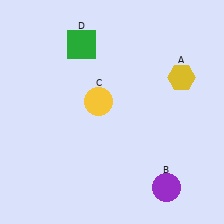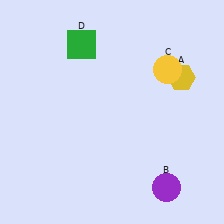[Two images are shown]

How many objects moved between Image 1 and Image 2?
1 object moved between the two images.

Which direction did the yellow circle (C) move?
The yellow circle (C) moved right.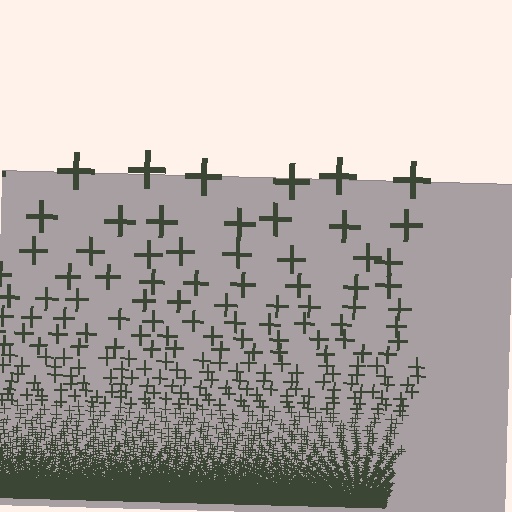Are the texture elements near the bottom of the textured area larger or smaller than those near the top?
Smaller. The gradient is inverted — elements near the bottom are smaller and denser.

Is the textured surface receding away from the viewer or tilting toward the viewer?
The surface appears to tilt toward the viewer. Texture elements get larger and sparser toward the top.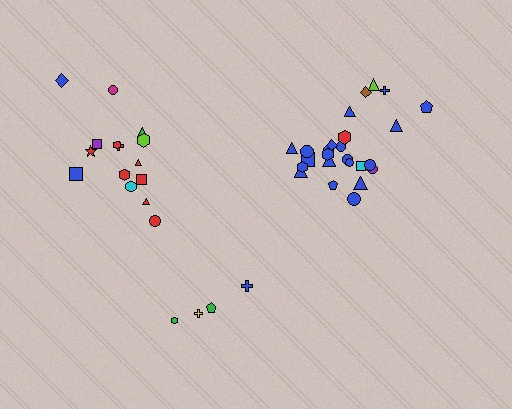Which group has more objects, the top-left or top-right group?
The top-right group.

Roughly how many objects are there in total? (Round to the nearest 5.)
Roughly 45 objects in total.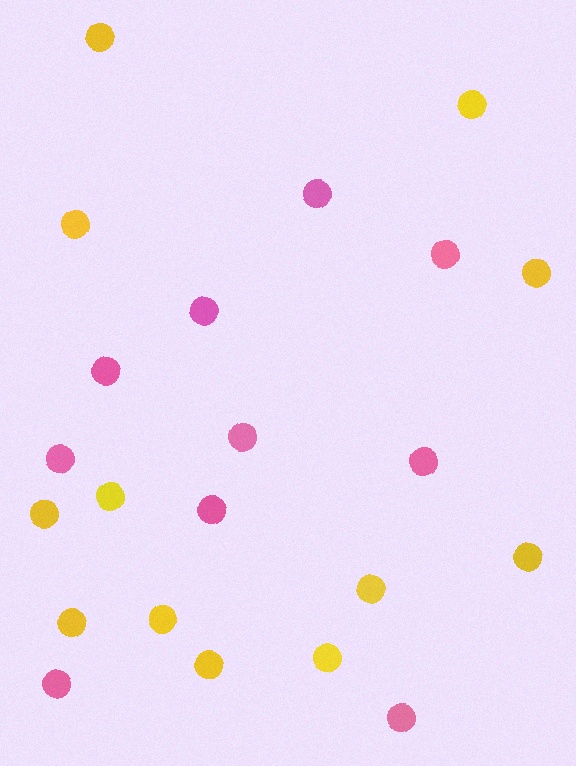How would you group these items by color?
There are 2 groups: one group of pink circles (10) and one group of yellow circles (12).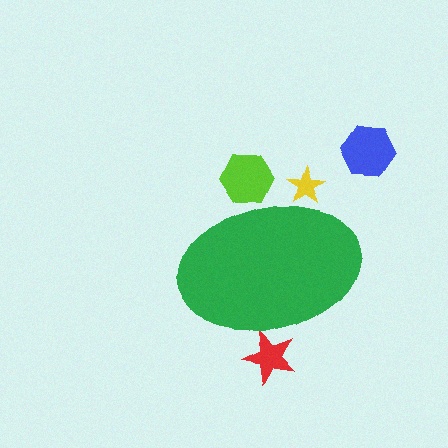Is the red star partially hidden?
Yes, the red star is partially hidden behind the green ellipse.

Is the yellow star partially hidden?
Yes, the yellow star is partially hidden behind the green ellipse.